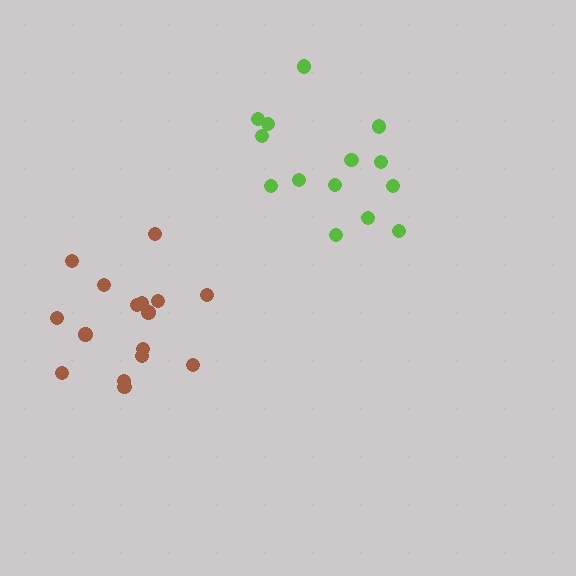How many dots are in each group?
Group 1: 14 dots, Group 2: 16 dots (30 total).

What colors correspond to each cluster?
The clusters are colored: lime, brown.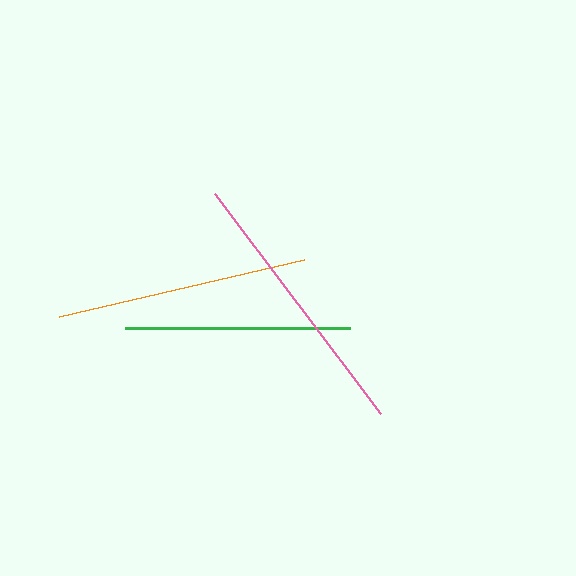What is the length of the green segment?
The green segment is approximately 225 pixels long.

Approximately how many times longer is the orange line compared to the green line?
The orange line is approximately 1.1 times the length of the green line.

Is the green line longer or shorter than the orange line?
The orange line is longer than the green line.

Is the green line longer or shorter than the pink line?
The pink line is longer than the green line.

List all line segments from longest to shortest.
From longest to shortest: pink, orange, green.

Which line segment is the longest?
The pink line is the longest at approximately 276 pixels.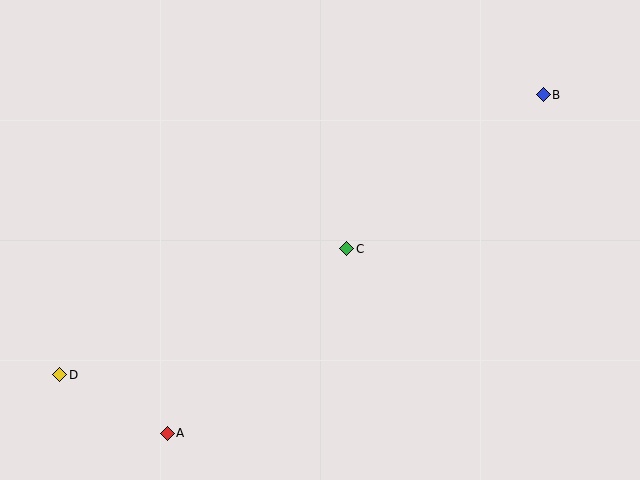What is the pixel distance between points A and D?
The distance between A and D is 122 pixels.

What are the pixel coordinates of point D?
Point D is at (60, 375).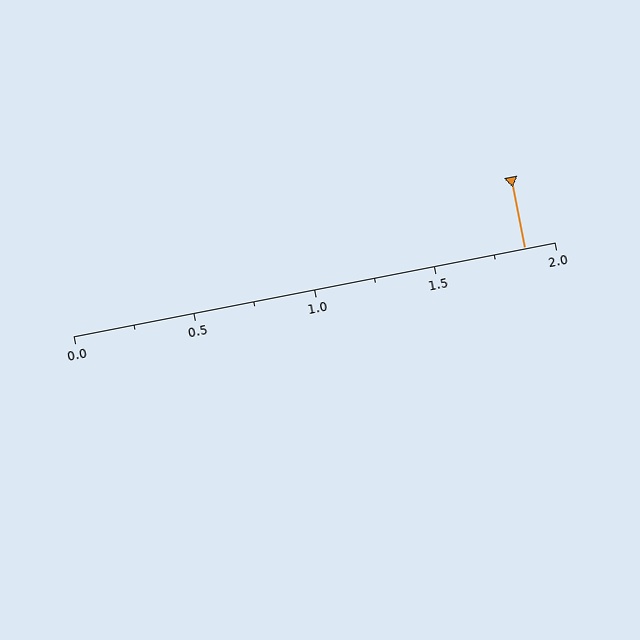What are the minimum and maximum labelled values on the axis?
The axis runs from 0.0 to 2.0.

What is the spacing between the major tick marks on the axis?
The major ticks are spaced 0.5 apart.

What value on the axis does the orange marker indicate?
The marker indicates approximately 1.88.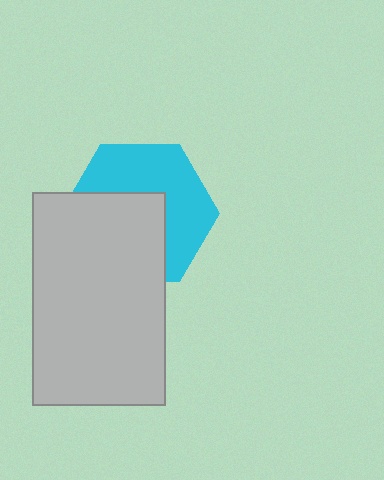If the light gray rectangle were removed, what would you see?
You would see the complete cyan hexagon.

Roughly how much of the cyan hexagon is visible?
About half of it is visible (roughly 52%).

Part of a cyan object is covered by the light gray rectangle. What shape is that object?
It is a hexagon.